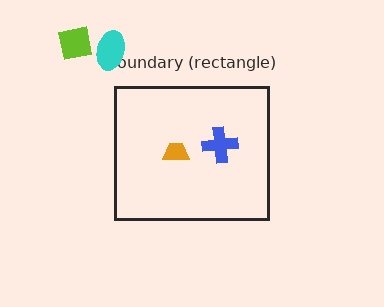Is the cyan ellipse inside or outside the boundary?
Outside.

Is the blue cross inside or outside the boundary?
Inside.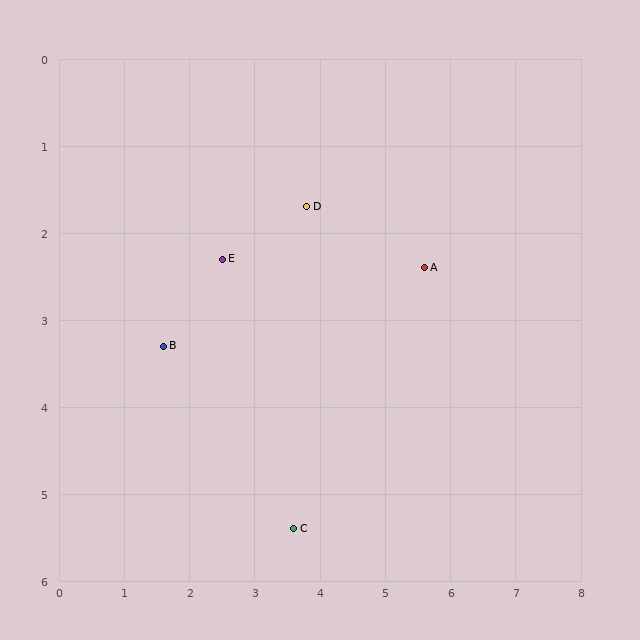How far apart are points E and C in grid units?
Points E and C are about 3.3 grid units apart.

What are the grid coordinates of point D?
Point D is at approximately (3.8, 1.7).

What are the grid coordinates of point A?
Point A is at approximately (5.6, 2.4).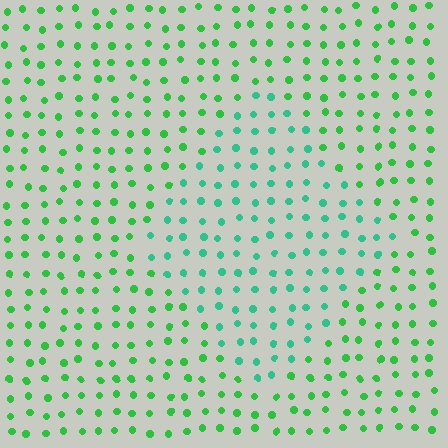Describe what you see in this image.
The image is filled with small green elements in a uniform arrangement. A diamond-shaped region is visible where the elements are tinted to a slightly different hue, forming a subtle color boundary.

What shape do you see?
I see a diamond.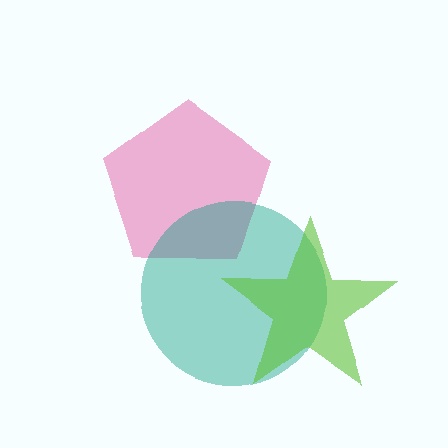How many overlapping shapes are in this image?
There are 3 overlapping shapes in the image.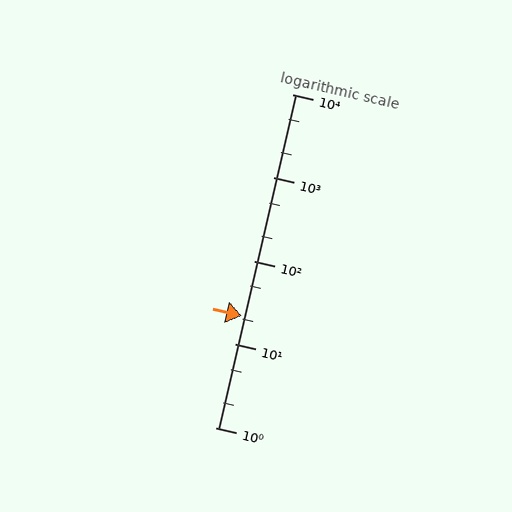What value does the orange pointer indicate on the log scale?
The pointer indicates approximately 22.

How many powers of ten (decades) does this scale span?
The scale spans 4 decades, from 1 to 10000.